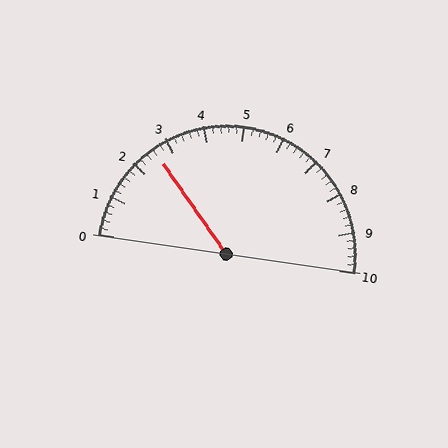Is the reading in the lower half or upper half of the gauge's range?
The reading is in the lower half of the range (0 to 10).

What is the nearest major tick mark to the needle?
The nearest major tick mark is 3.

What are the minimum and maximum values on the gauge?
The gauge ranges from 0 to 10.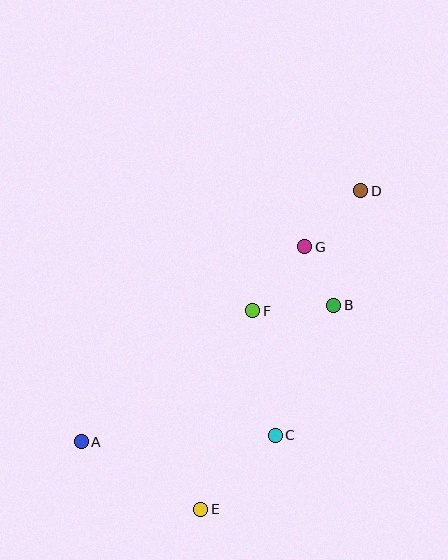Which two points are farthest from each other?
Points A and D are farthest from each other.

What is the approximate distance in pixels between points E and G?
The distance between E and G is approximately 282 pixels.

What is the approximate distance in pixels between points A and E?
The distance between A and E is approximately 137 pixels.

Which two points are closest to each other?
Points B and G are closest to each other.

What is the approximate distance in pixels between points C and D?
The distance between C and D is approximately 259 pixels.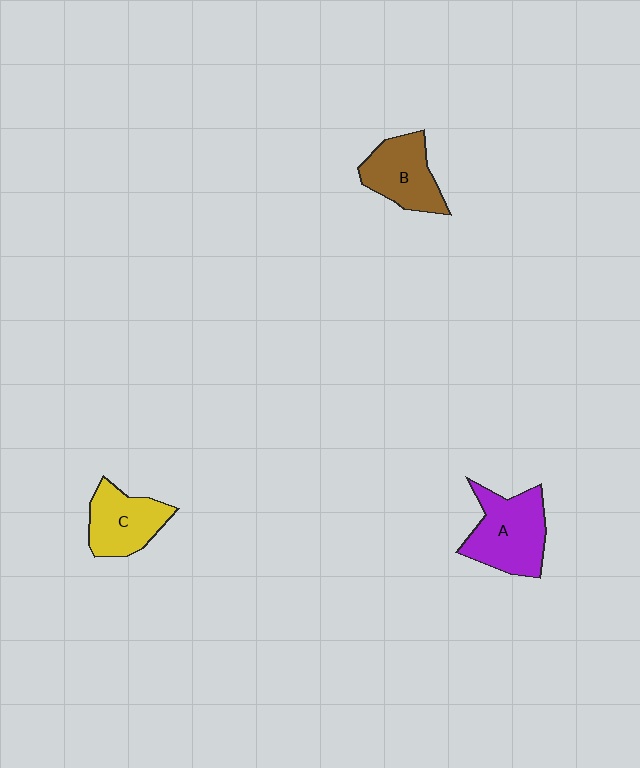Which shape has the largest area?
Shape A (purple).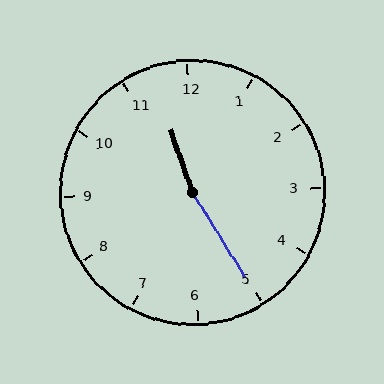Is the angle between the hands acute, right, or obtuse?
It is obtuse.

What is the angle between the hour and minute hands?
Approximately 168 degrees.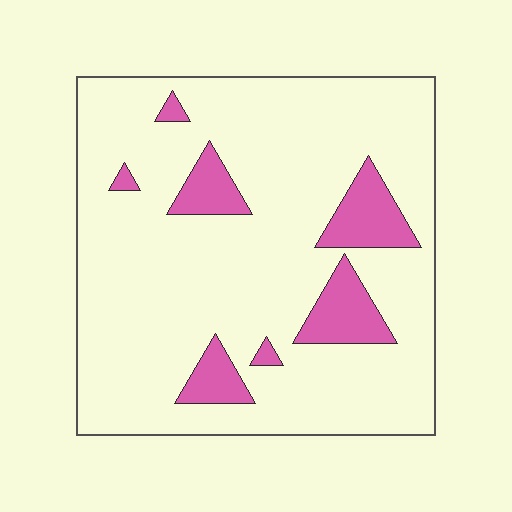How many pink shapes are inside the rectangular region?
7.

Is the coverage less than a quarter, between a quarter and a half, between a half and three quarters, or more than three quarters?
Less than a quarter.